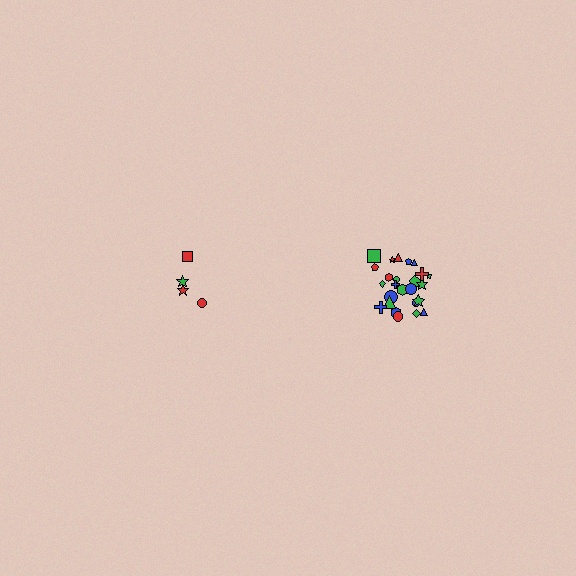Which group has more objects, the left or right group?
The right group.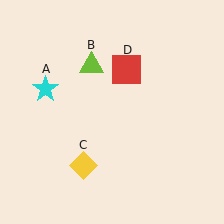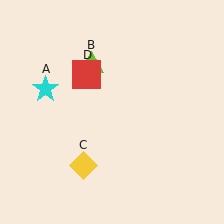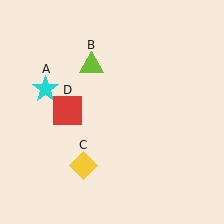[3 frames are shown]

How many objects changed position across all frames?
1 object changed position: red square (object D).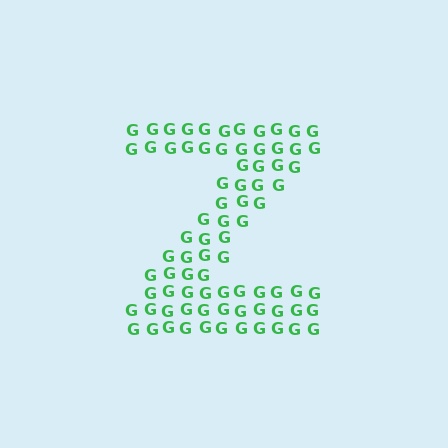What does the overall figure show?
The overall figure shows the letter Z.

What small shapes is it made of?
It is made of small letter G's.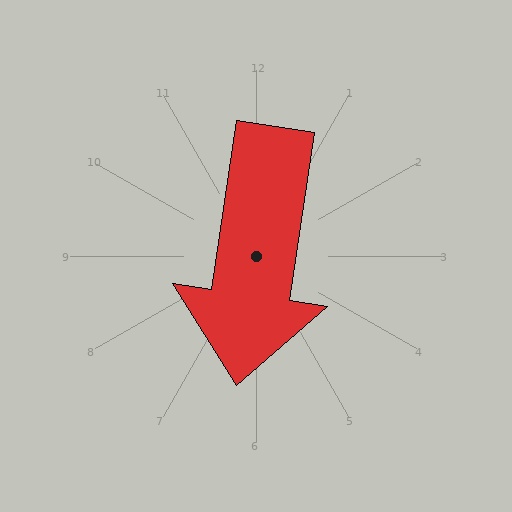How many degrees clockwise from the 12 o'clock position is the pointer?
Approximately 189 degrees.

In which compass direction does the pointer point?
South.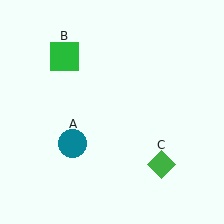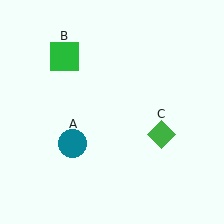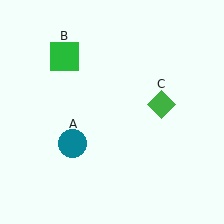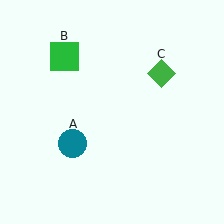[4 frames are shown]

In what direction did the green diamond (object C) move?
The green diamond (object C) moved up.